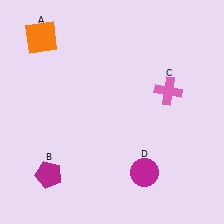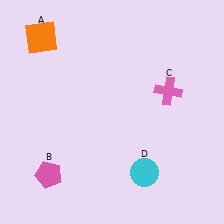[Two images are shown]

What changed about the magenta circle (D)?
In Image 1, D is magenta. In Image 2, it changed to cyan.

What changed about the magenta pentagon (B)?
In Image 1, B is magenta. In Image 2, it changed to pink.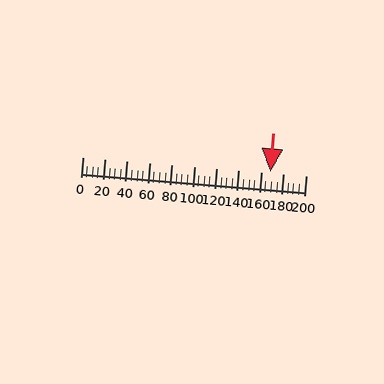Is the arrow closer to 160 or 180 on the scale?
The arrow is closer to 160.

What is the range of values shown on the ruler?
The ruler shows values from 0 to 200.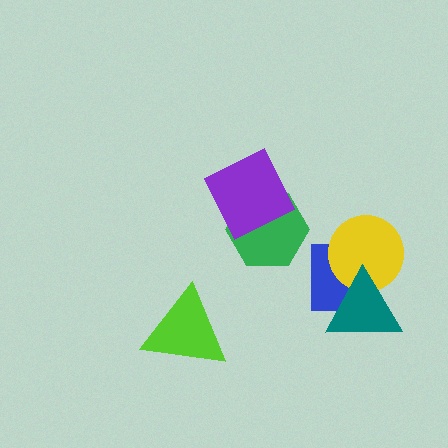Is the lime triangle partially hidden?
No, no other shape covers it.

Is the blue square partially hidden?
Yes, it is partially covered by another shape.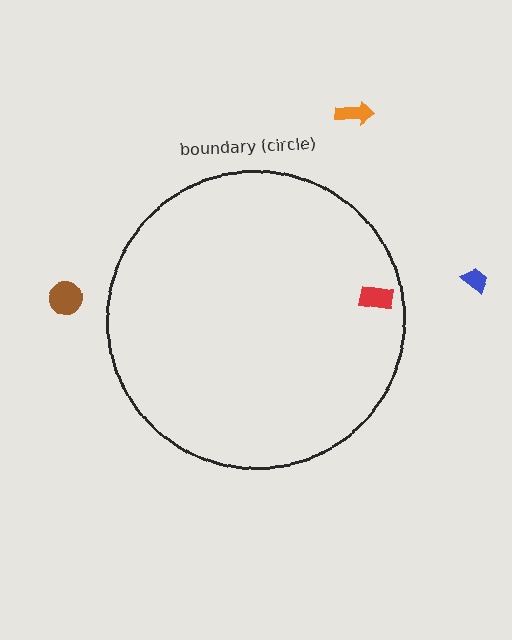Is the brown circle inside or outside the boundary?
Outside.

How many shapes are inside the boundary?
1 inside, 3 outside.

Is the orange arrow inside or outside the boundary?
Outside.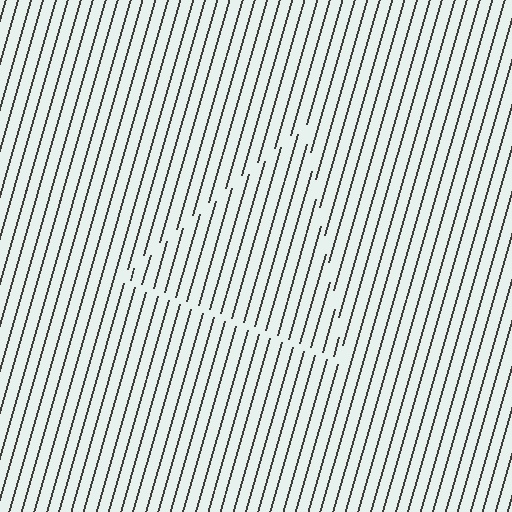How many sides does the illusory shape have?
3 sides — the line-ends trace a triangle.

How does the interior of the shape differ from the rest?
The interior of the shape contains the same grating, shifted by half a period — the contour is defined by the phase discontinuity where line-ends from the inner and outer gratings abut.